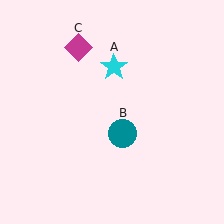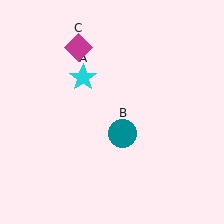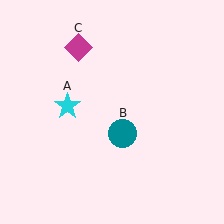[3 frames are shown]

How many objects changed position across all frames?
1 object changed position: cyan star (object A).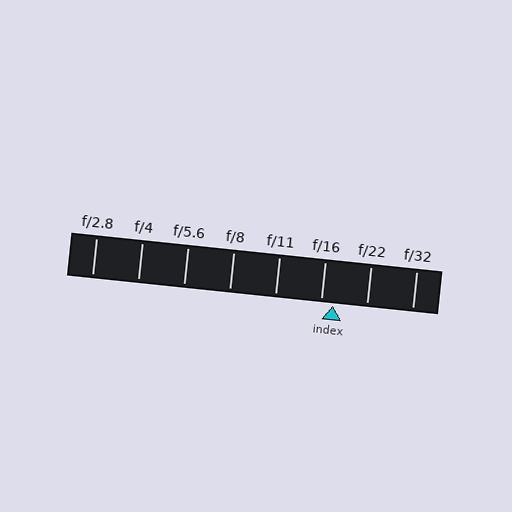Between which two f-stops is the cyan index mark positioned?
The index mark is between f/16 and f/22.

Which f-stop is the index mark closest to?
The index mark is closest to f/16.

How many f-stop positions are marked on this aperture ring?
There are 8 f-stop positions marked.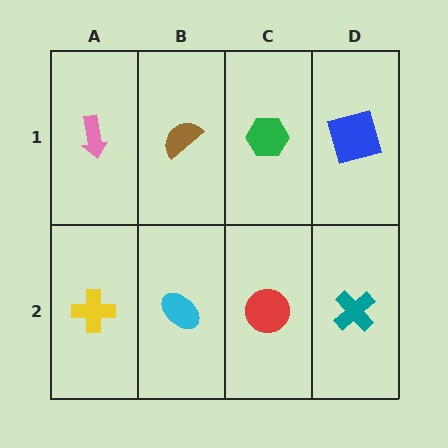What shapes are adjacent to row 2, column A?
A pink arrow (row 1, column A), a cyan ellipse (row 2, column B).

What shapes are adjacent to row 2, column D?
A blue square (row 1, column D), a red circle (row 2, column C).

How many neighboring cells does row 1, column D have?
2.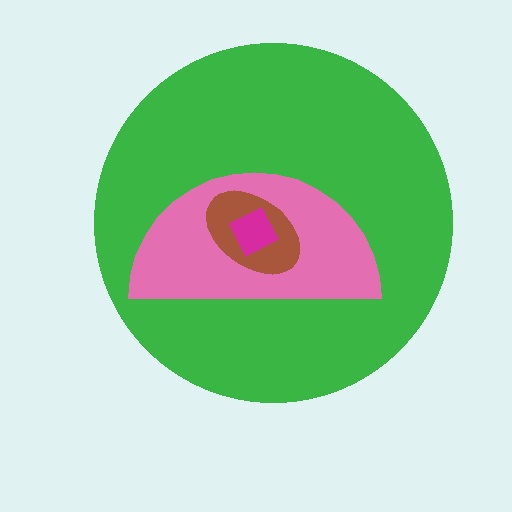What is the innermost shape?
The magenta square.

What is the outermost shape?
The green circle.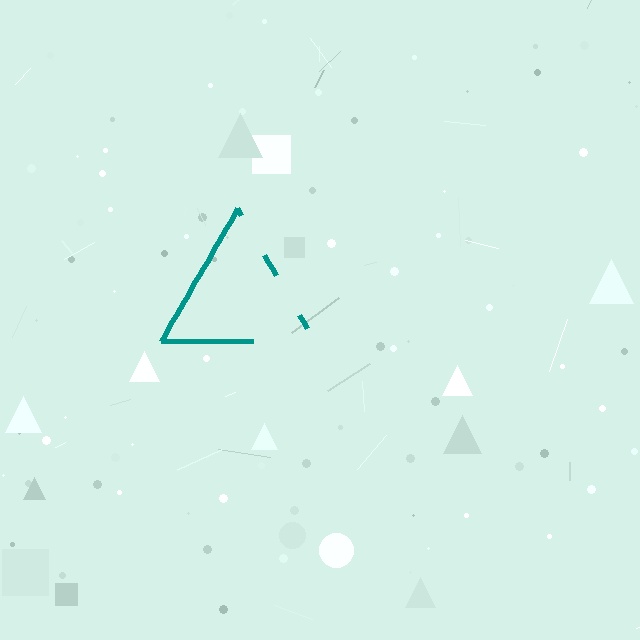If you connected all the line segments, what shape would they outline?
They would outline a triangle.